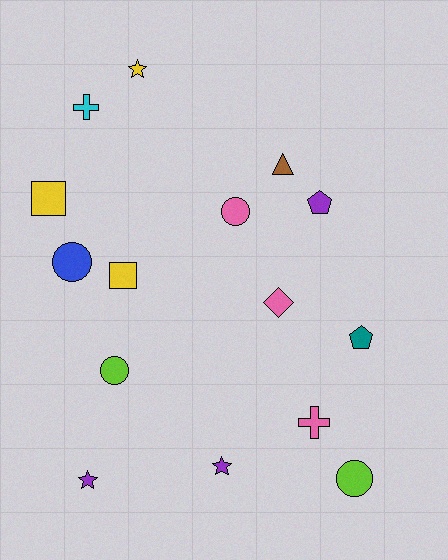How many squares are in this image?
There are 2 squares.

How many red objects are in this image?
There are no red objects.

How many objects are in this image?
There are 15 objects.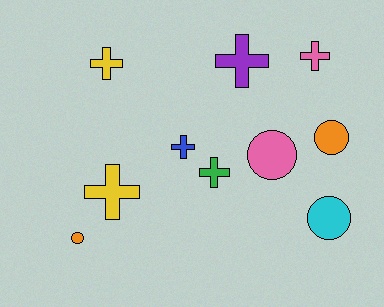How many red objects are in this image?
There are no red objects.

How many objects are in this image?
There are 10 objects.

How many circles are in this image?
There are 4 circles.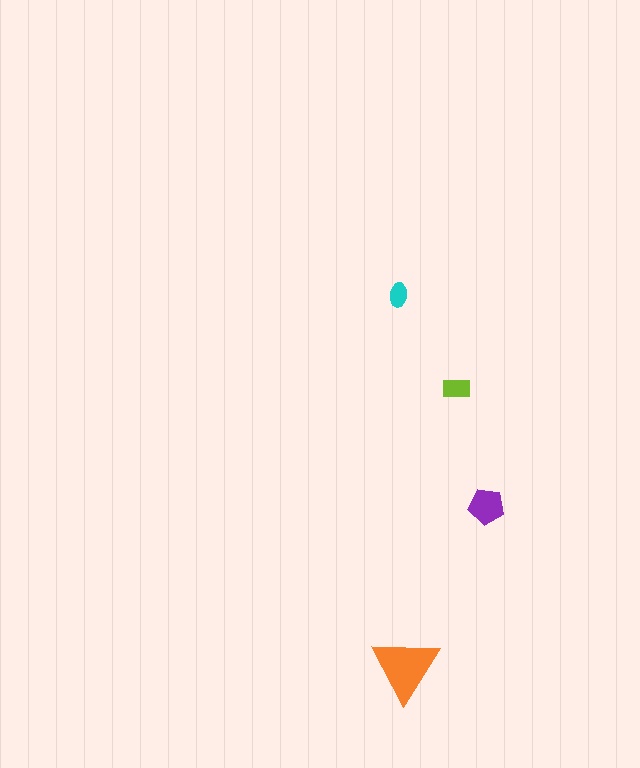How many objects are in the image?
There are 4 objects in the image.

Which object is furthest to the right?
The purple pentagon is rightmost.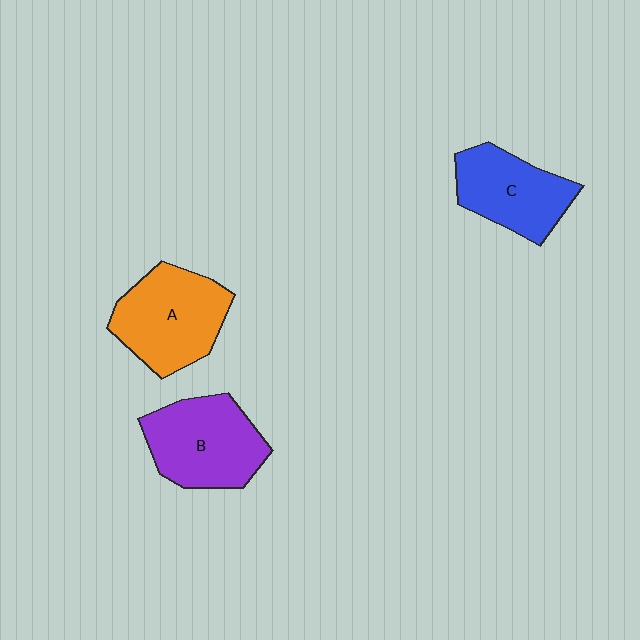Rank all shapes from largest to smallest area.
From largest to smallest: A (orange), B (purple), C (blue).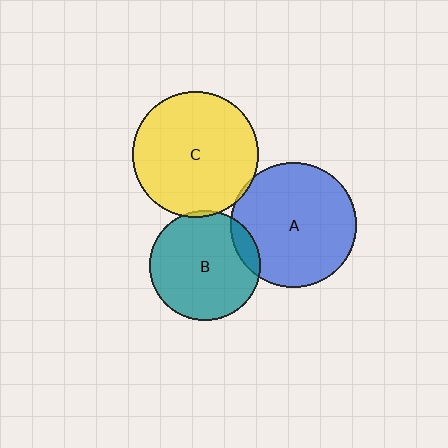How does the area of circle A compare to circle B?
Approximately 1.3 times.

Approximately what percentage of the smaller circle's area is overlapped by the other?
Approximately 5%.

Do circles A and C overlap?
Yes.